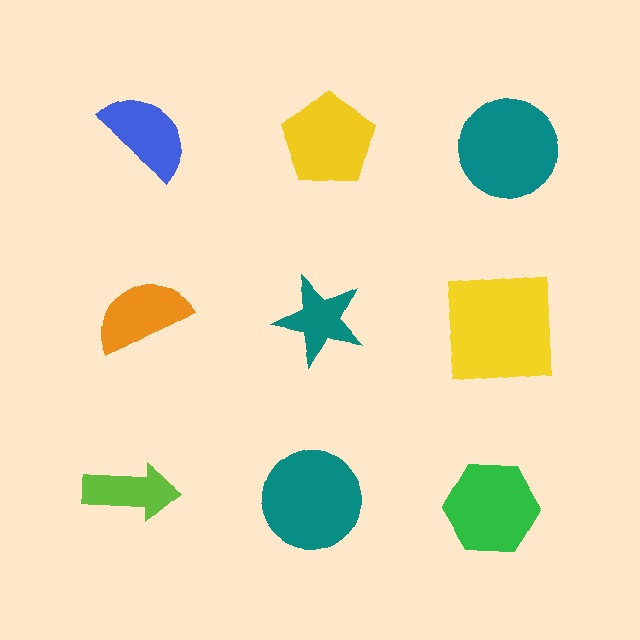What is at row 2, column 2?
A teal star.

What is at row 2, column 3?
A yellow square.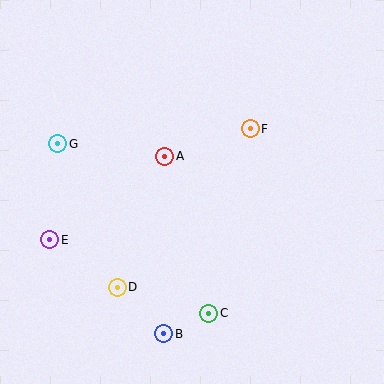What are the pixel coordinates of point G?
Point G is at (58, 144).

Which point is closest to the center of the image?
Point A at (165, 157) is closest to the center.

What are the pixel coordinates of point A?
Point A is at (165, 157).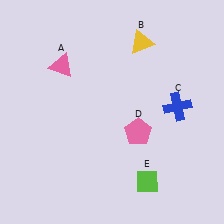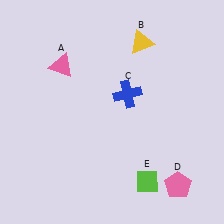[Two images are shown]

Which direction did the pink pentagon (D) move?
The pink pentagon (D) moved down.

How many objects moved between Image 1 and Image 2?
2 objects moved between the two images.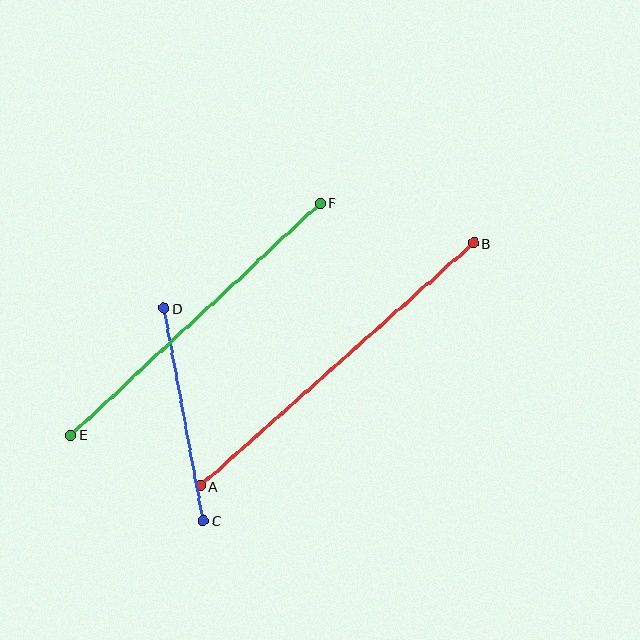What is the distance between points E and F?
The distance is approximately 340 pixels.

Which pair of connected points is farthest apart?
Points A and B are farthest apart.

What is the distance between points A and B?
The distance is approximately 366 pixels.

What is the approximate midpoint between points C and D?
The midpoint is at approximately (183, 415) pixels.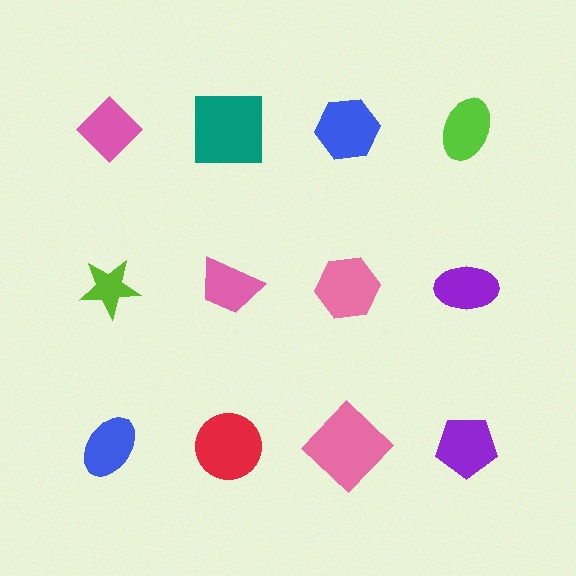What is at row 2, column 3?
A pink hexagon.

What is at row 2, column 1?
A lime star.